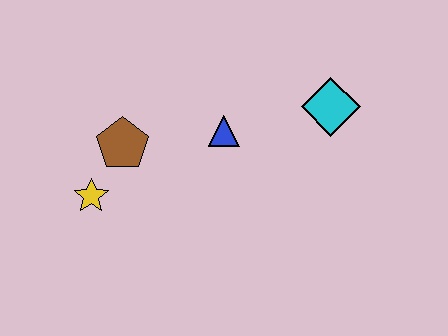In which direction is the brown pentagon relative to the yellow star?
The brown pentagon is above the yellow star.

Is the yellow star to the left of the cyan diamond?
Yes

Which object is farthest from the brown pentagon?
The cyan diamond is farthest from the brown pentagon.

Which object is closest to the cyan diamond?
The blue triangle is closest to the cyan diamond.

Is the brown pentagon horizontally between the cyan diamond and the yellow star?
Yes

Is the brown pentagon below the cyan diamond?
Yes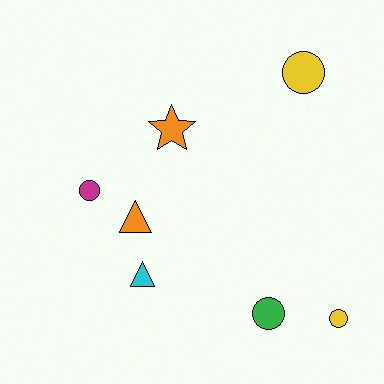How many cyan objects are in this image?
There is 1 cyan object.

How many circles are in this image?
There are 4 circles.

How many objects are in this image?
There are 7 objects.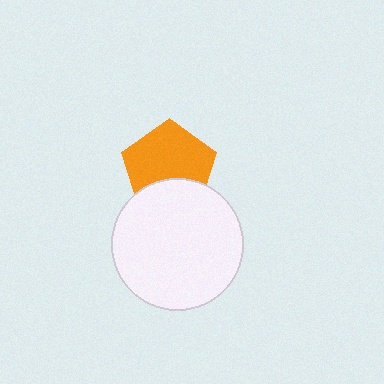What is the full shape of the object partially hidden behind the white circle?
The partially hidden object is an orange pentagon.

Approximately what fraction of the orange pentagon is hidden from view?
Roughly 31% of the orange pentagon is hidden behind the white circle.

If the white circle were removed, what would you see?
You would see the complete orange pentagon.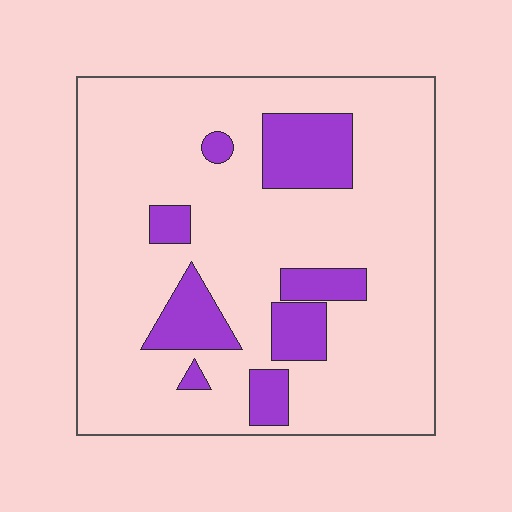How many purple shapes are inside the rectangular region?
8.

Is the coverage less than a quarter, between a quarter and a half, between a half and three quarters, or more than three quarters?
Less than a quarter.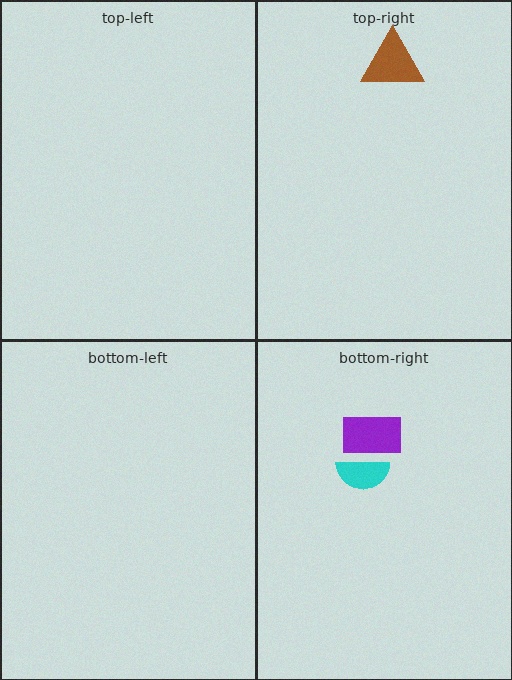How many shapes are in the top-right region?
1.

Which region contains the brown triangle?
The top-right region.